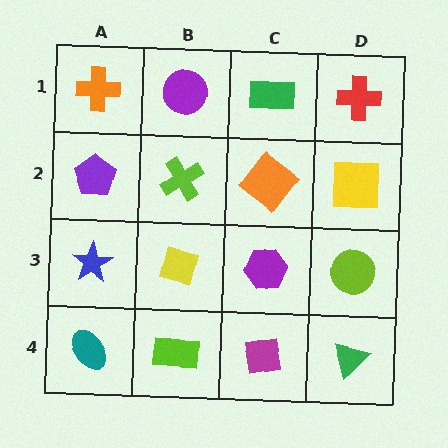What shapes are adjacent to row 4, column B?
A yellow diamond (row 3, column B), a teal ellipse (row 4, column A), a magenta square (row 4, column C).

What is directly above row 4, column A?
A blue star.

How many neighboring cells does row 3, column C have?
4.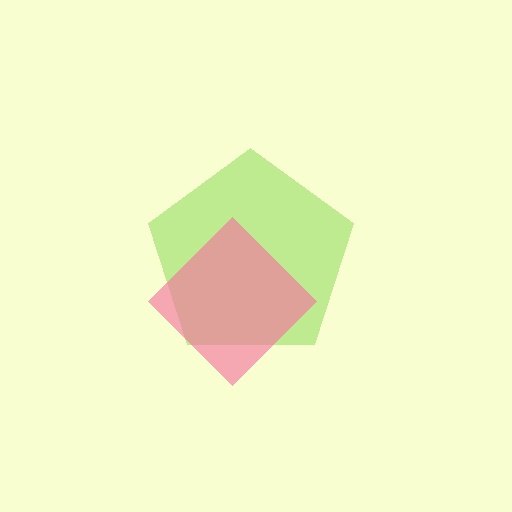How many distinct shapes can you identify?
There are 2 distinct shapes: a lime pentagon, a pink diamond.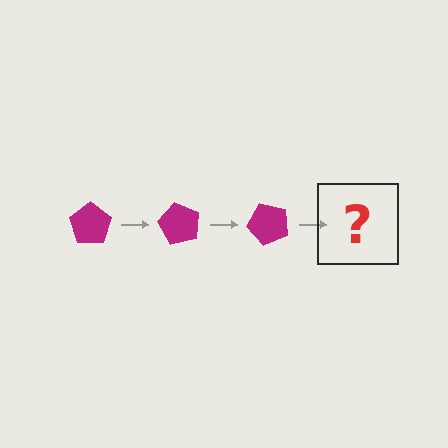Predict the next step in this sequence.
The next step is a magenta pentagon rotated 180 degrees.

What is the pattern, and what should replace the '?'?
The pattern is that the pentagon rotates 60 degrees each step. The '?' should be a magenta pentagon rotated 180 degrees.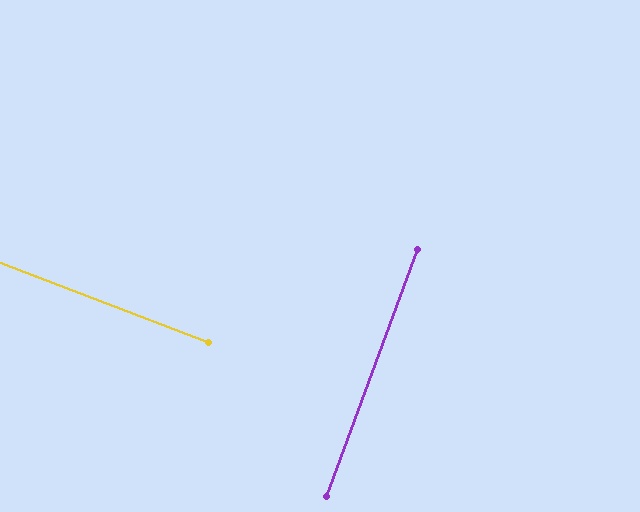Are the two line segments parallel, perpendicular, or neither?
Perpendicular — they meet at approximately 89°.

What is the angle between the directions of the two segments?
Approximately 89 degrees.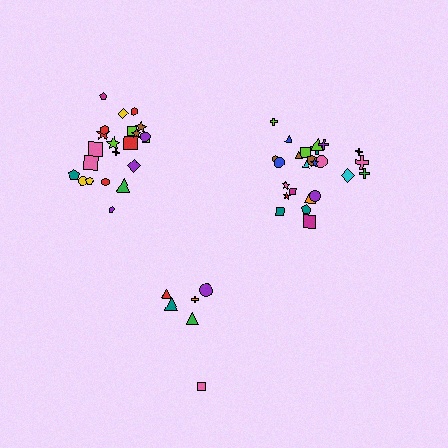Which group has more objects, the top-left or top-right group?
The top-right group.